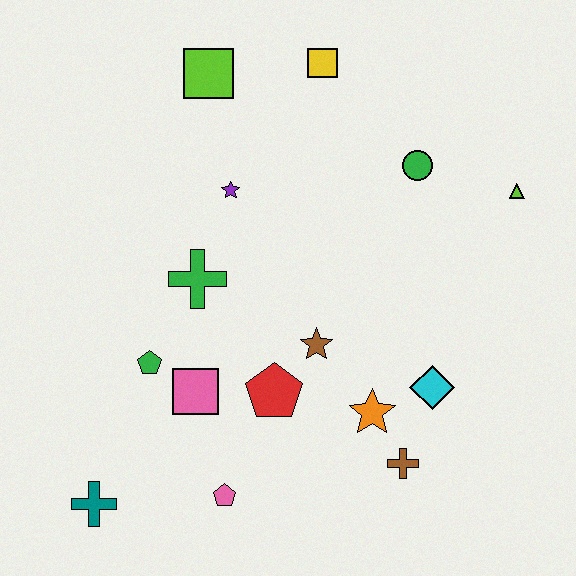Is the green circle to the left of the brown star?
No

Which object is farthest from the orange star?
The lime square is farthest from the orange star.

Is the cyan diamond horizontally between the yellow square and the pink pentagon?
No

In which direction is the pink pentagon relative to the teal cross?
The pink pentagon is to the right of the teal cross.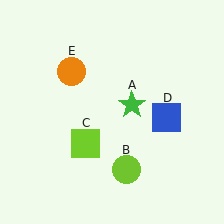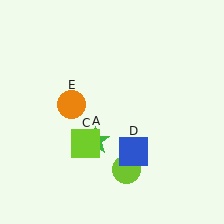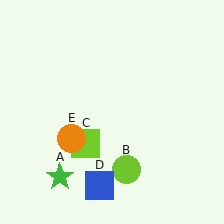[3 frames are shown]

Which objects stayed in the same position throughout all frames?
Lime circle (object B) and lime square (object C) remained stationary.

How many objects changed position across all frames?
3 objects changed position: green star (object A), blue square (object D), orange circle (object E).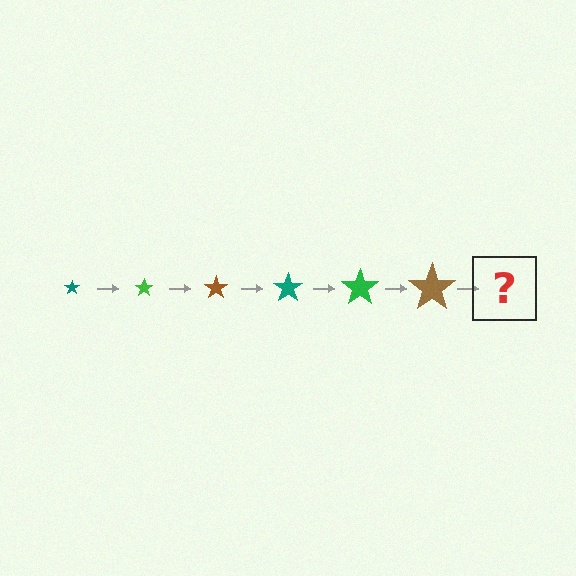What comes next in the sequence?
The next element should be a teal star, larger than the previous one.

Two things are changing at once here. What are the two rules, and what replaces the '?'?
The two rules are that the star grows larger each step and the color cycles through teal, green, and brown. The '?' should be a teal star, larger than the previous one.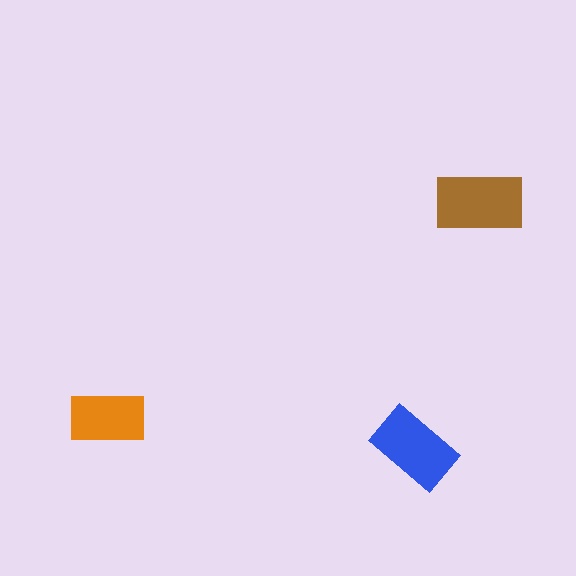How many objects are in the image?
There are 3 objects in the image.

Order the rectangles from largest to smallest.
the brown one, the blue one, the orange one.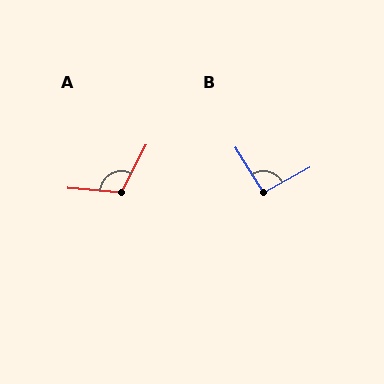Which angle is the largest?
A, at approximately 113 degrees.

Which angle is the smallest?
B, at approximately 93 degrees.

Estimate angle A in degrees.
Approximately 113 degrees.